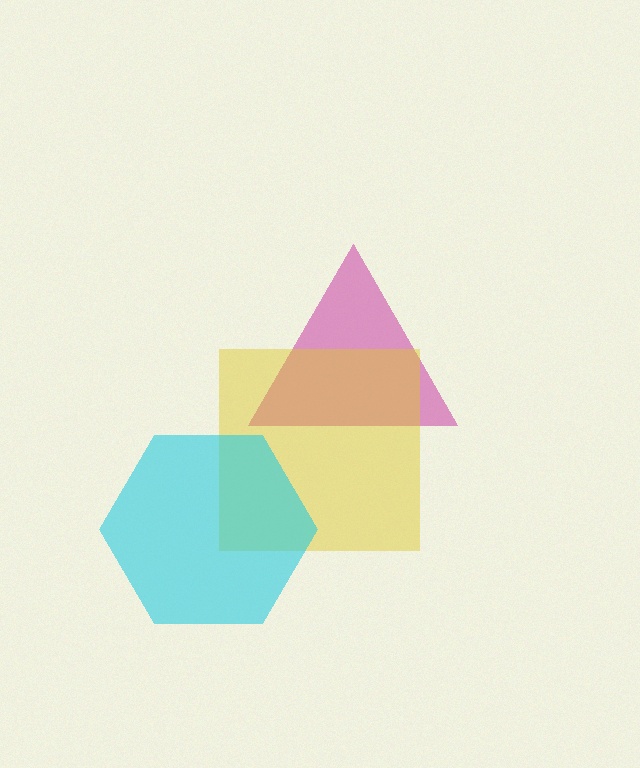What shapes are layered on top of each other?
The layered shapes are: a magenta triangle, a yellow square, a cyan hexagon.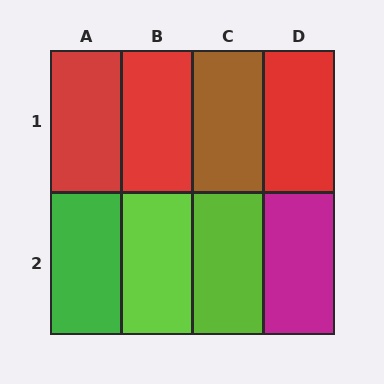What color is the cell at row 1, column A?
Red.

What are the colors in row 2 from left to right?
Green, lime, lime, magenta.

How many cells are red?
3 cells are red.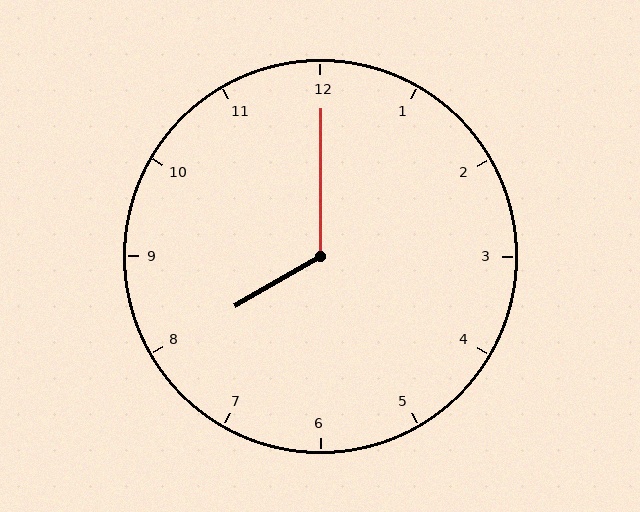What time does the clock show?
8:00.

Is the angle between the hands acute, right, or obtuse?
It is obtuse.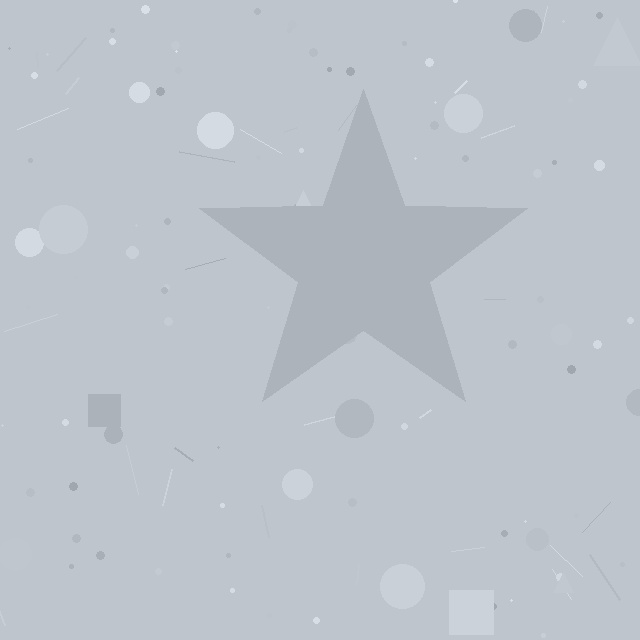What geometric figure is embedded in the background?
A star is embedded in the background.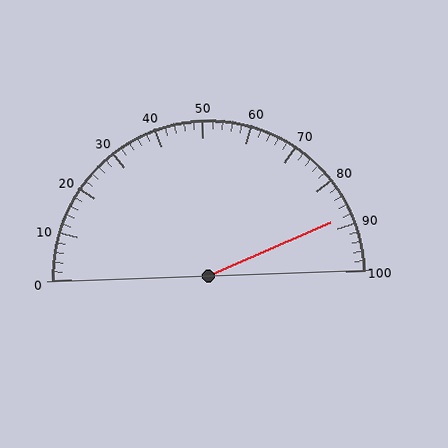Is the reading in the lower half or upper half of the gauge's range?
The reading is in the upper half of the range (0 to 100).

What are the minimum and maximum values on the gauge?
The gauge ranges from 0 to 100.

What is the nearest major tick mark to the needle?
The nearest major tick mark is 90.